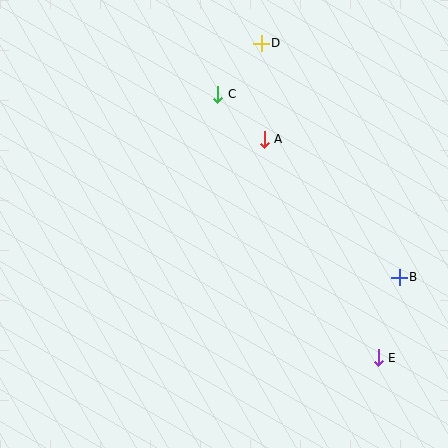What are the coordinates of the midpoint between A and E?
The midpoint between A and E is at (321, 248).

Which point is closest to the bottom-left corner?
Point E is closest to the bottom-left corner.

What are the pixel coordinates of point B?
Point B is at (399, 277).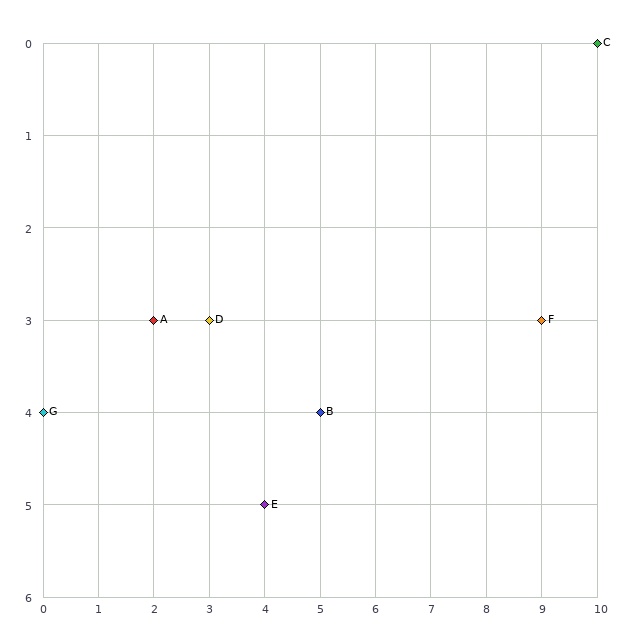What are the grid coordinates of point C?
Point C is at grid coordinates (10, 0).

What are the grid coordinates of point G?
Point G is at grid coordinates (0, 4).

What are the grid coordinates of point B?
Point B is at grid coordinates (5, 4).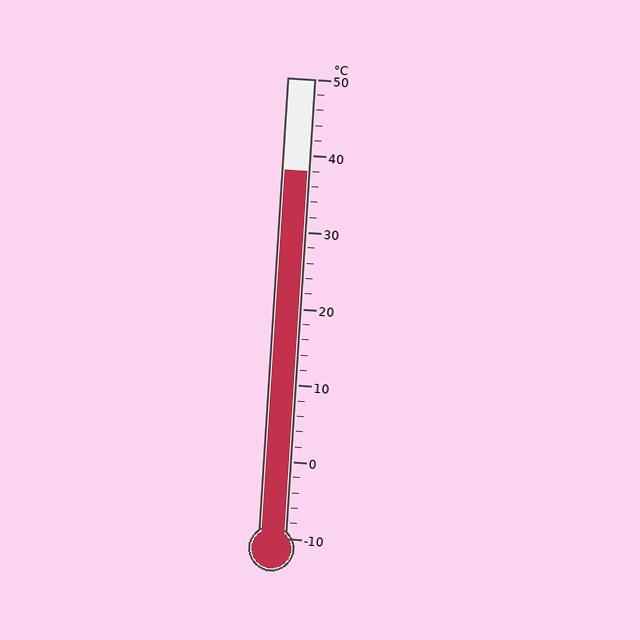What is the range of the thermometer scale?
The thermometer scale ranges from -10°C to 50°C.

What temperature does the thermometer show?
The thermometer shows approximately 38°C.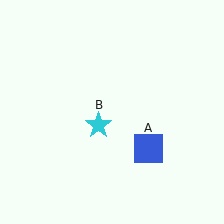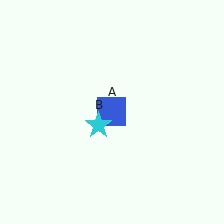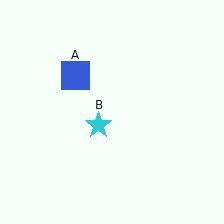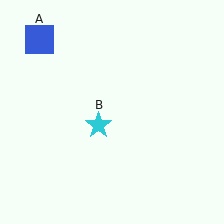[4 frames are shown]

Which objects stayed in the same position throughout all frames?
Cyan star (object B) remained stationary.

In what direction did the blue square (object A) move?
The blue square (object A) moved up and to the left.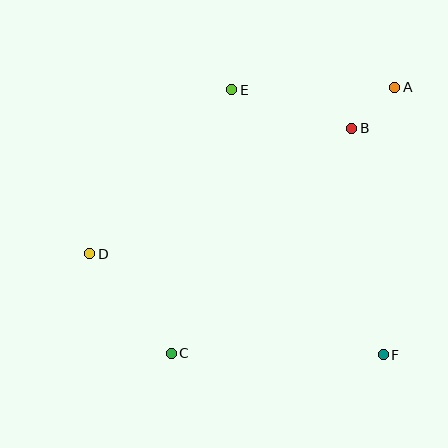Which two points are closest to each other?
Points A and B are closest to each other.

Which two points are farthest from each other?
Points A and D are farthest from each other.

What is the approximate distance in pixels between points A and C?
The distance between A and C is approximately 347 pixels.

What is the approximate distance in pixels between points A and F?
The distance between A and F is approximately 268 pixels.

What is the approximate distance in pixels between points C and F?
The distance between C and F is approximately 212 pixels.